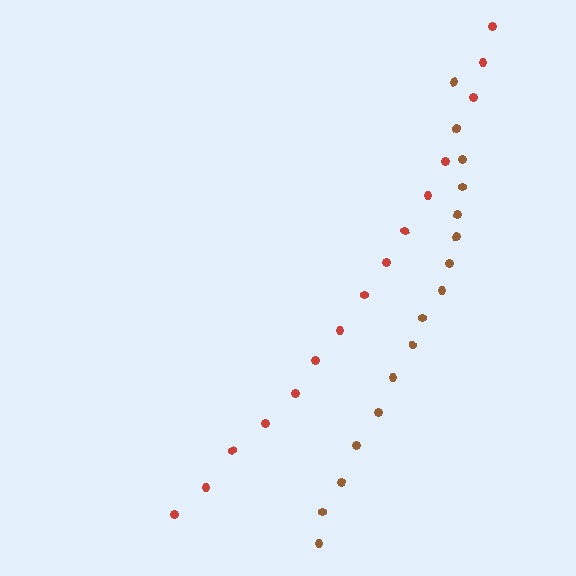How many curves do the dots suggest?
There are 2 distinct paths.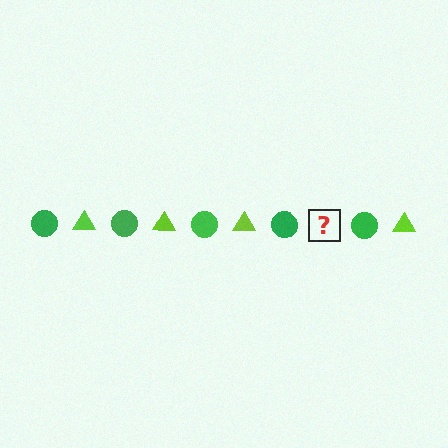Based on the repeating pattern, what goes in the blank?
The blank should be a lime triangle.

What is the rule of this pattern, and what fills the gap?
The rule is that the pattern alternates between green circle and lime triangle. The gap should be filled with a lime triangle.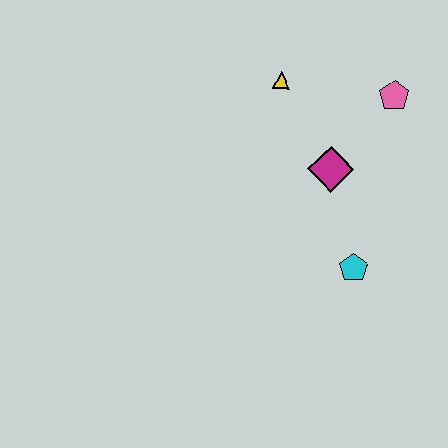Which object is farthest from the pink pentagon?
The cyan pentagon is farthest from the pink pentagon.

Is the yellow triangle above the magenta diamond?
Yes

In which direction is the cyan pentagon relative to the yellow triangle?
The cyan pentagon is below the yellow triangle.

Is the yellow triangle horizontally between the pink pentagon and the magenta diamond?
No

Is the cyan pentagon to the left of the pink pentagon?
Yes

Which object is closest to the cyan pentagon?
The magenta diamond is closest to the cyan pentagon.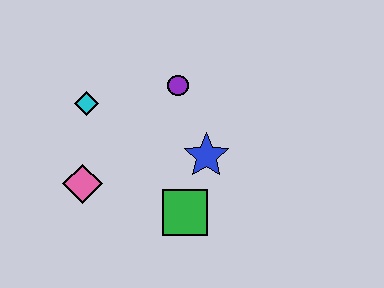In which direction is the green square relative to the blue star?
The green square is below the blue star.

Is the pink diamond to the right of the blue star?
No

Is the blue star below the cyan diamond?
Yes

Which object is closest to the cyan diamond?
The pink diamond is closest to the cyan diamond.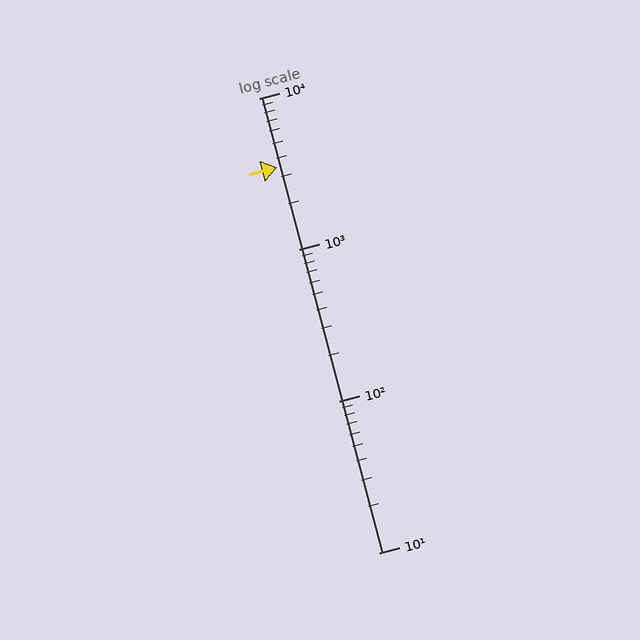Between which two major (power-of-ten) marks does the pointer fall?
The pointer is between 1000 and 10000.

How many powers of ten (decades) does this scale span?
The scale spans 3 decades, from 10 to 10000.